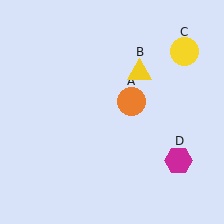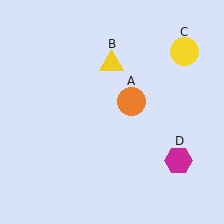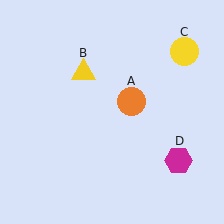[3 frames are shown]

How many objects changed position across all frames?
1 object changed position: yellow triangle (object B).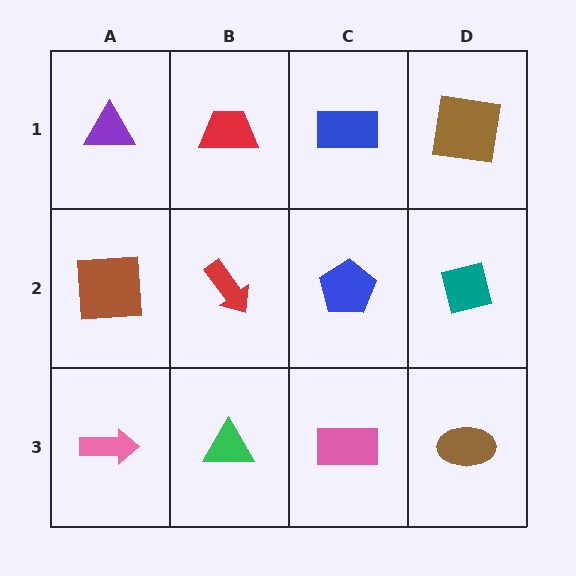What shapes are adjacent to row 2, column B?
A red trapezoid (row 1, column B), a green triangle (row 3, column B), a brown square (row 2, column A), a blue pentagon (row 2, column C).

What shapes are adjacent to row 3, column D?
A teal square (row 2, column D), a pink rectangle (row 3, column C).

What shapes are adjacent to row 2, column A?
A purple triangle (row 1, column A), a pink arrow (row 3, column A), a red arrow (row 2, column B).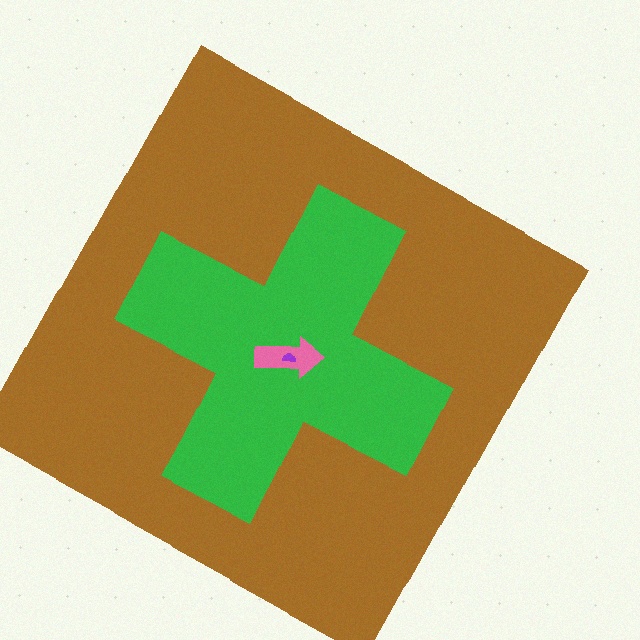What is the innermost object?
The purple semicircle.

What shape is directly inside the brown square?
The green cross.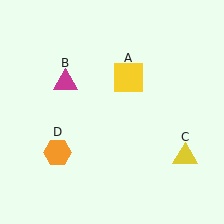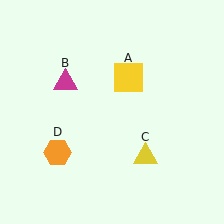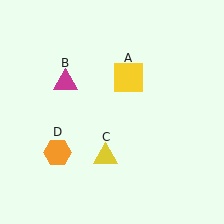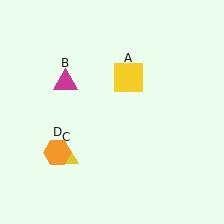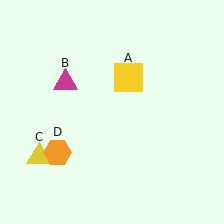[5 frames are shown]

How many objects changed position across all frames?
1 object changed position: yellow triangle (object C).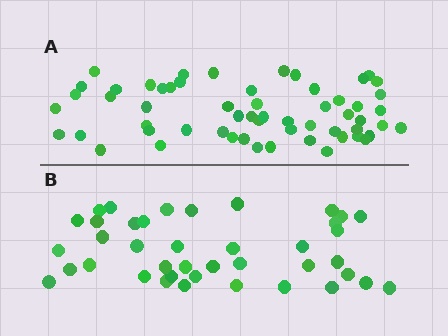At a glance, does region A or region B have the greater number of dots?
Region A (the top region) has more dots.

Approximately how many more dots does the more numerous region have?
Region A has approximately 20 more dots than region B.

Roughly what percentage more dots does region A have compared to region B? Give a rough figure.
About 45% more.